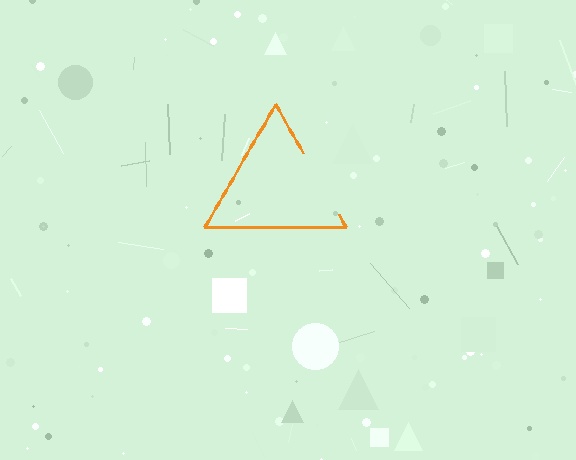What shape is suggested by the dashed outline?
The dashed outline suggests a triangle.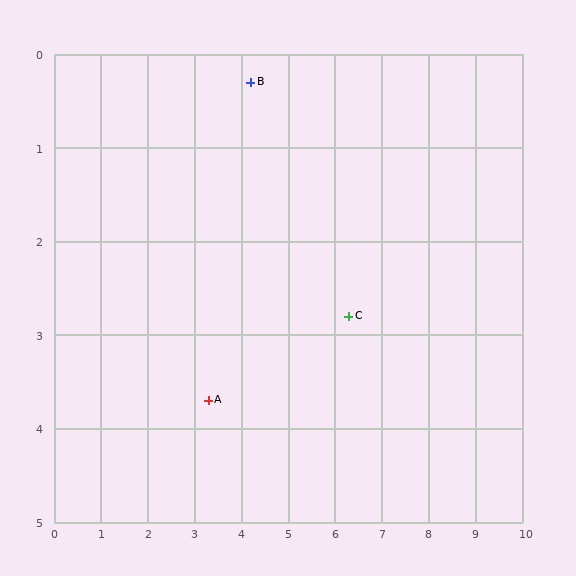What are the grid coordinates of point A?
Point A is at approximately (3.3, 3.7).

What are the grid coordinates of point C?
Point C is at approximately (6.3, 2.8).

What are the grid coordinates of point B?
Point B is at approximately (4.2, 0.3).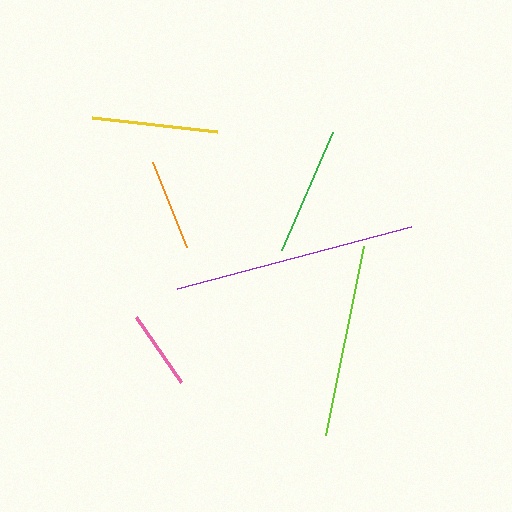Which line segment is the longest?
The purple line is the longest at approximately 243 pixels.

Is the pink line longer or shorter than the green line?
The green line is longer than the pink line.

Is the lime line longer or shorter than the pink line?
The lime line is longer than the pink line.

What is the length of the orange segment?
The orange segment is approximately 92 pixels long.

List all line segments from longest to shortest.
From longest to shortest: purple, lime, green, yellow, orange, pink.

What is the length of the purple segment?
The purple segment is approximately 243 pixels long.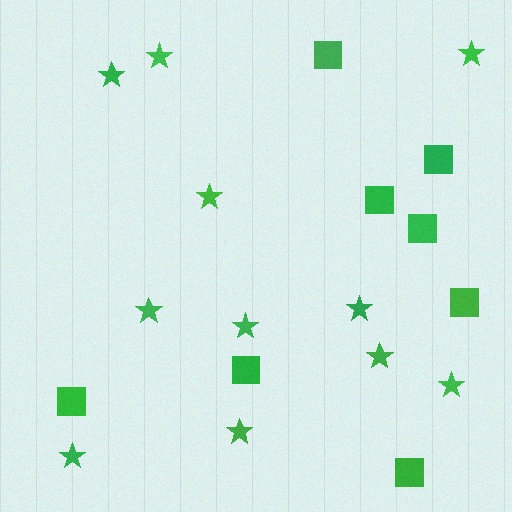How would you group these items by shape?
There are 2 groups: one group of squares (8) and one group of stars (11).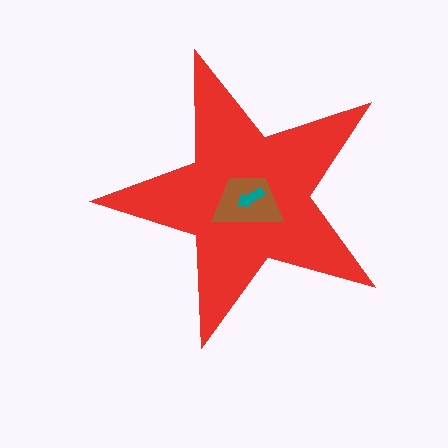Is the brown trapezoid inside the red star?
Yes.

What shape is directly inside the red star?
The brown trapezoid.